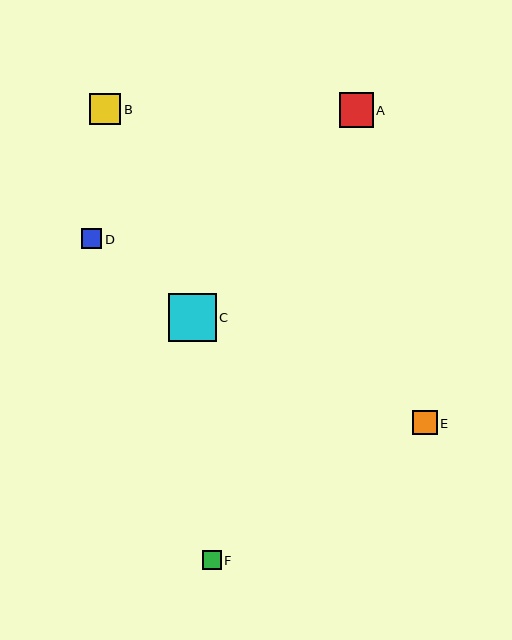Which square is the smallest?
Square F is the smallest with a size of approximately 19 pixels.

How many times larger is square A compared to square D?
Square A is approximately 1.7 times the size of square D.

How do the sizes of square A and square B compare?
Square A and square B are approximately the same size.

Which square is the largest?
Square C is the largest with a size of approximately 48 pixels.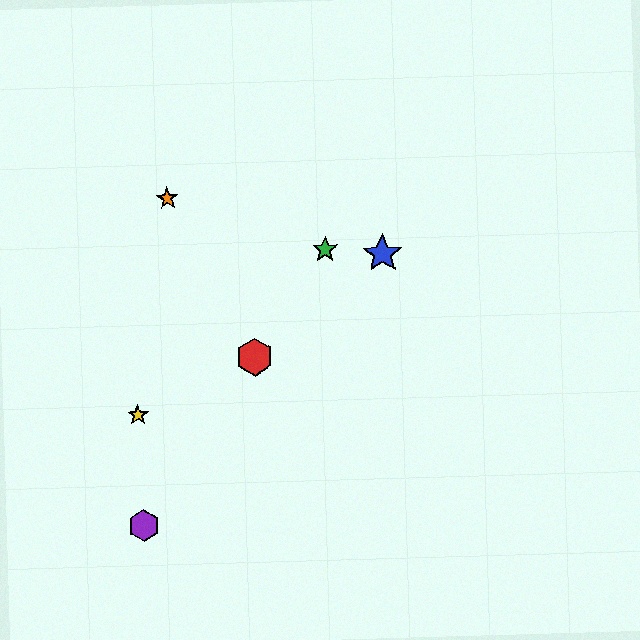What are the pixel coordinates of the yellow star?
The yellow star is at (138, 415).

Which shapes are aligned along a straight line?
The red hexagon, the green star, the purple hexagon are aligned along a straight line.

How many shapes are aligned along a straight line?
3 shapes (the red hexagon, the green star, the purple hexagon) are aligned along a straight line.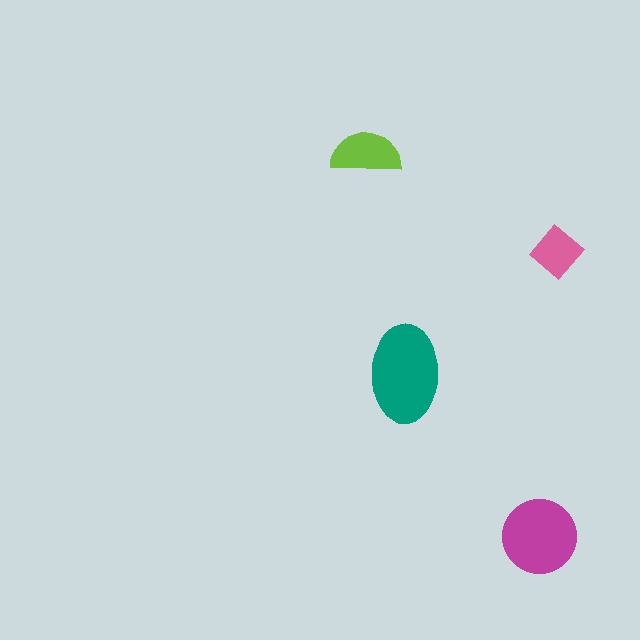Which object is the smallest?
The pink diamond.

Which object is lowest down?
The magenta circle is bottommost.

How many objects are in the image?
There are 4 objects in the image.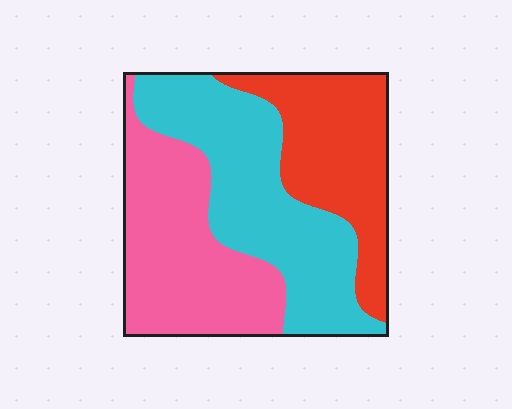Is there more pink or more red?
Pink.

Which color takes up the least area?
Red, at roughly 30%.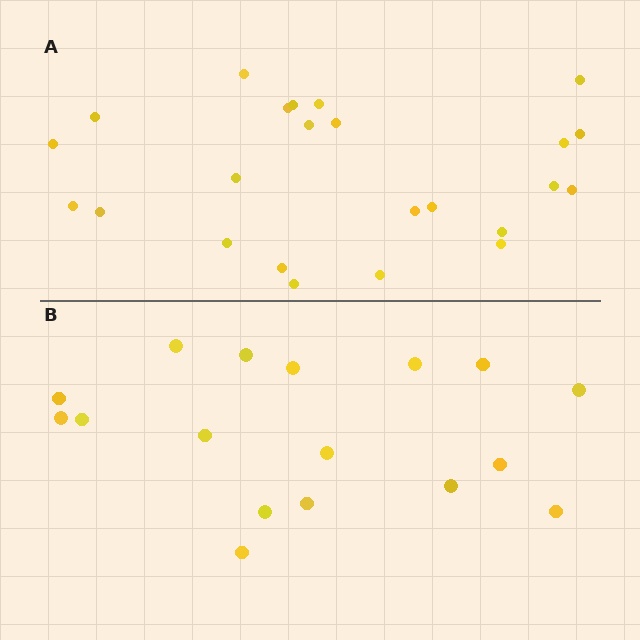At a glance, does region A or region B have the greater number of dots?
Region A (the top region) has more dots.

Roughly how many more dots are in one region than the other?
Region A has roughly 8 or so more dots than region B.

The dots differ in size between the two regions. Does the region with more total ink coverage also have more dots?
No. Region B has more total ink coverage because its dots are larger, but region A actually contains more individual dots. Total area can be misleading — the number of items is what matters here.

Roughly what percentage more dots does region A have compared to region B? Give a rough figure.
About 40% more.